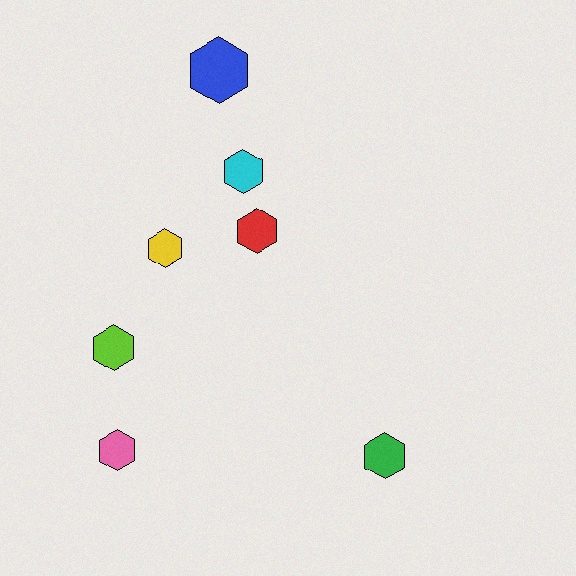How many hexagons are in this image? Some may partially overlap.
There are 7 hexagons.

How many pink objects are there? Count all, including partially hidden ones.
There is 1 pink object.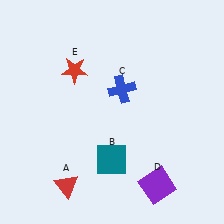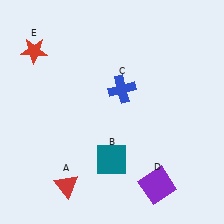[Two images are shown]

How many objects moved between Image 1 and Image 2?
1 object moved between the two images.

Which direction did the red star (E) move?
The red star (E) moved left.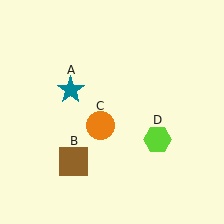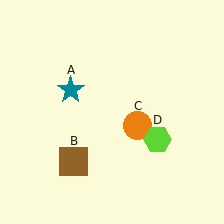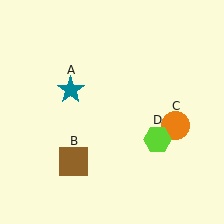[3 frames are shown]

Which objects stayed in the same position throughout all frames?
Teal star (object A) and brown square (object B) and lime hexagon (object D) remained stationary.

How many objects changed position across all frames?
1 object changed position: orange circle (object C).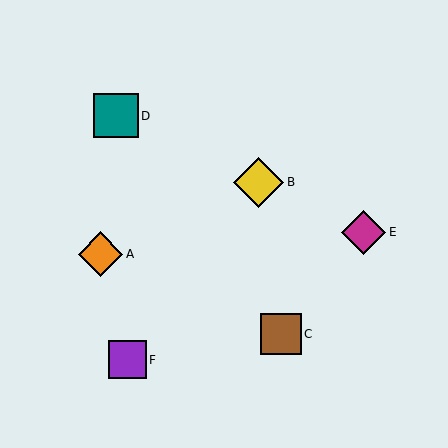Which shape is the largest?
The yellow diamond (labeled B) is the largest.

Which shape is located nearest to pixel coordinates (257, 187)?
The yellow diamond (labeled B) at (259, 182) is nearest to that location.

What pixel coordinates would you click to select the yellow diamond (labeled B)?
Click at (259, 182) to select the yellow diamond B.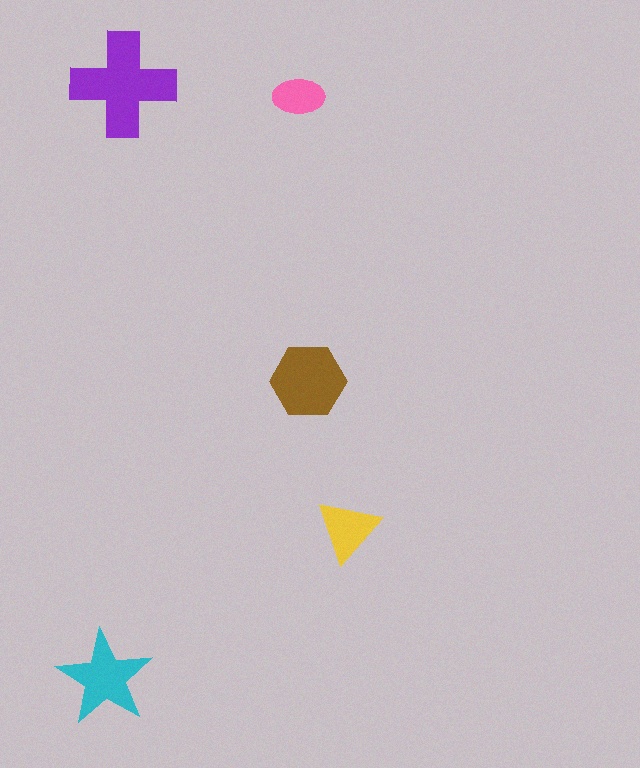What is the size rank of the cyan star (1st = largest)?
3rd.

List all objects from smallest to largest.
The pink ellipse, the yellow triangle, the cyan star, the brown hexagon, the purple cross.